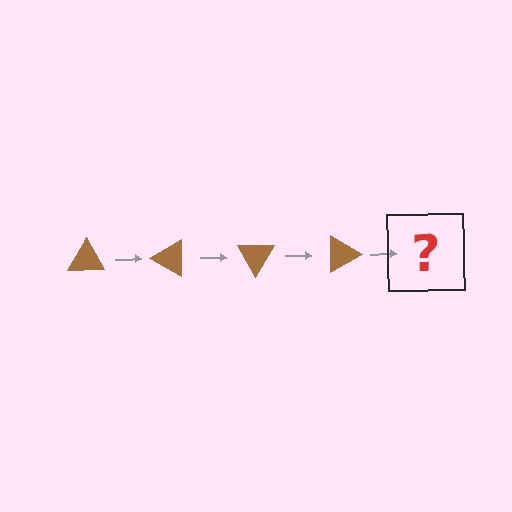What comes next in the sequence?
The next element should be a brown triangle rotated 120 degrees.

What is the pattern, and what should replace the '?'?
The pattern is that the triangle rotates 30 degrees each step. The '?' should be a brown triangle rotated 120 degrees.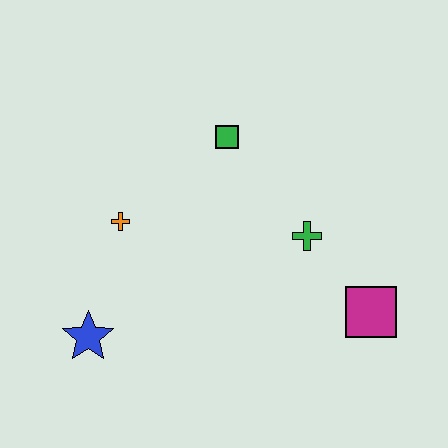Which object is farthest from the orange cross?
The magenta square is farthest from the orange cross.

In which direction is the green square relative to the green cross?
The green square is above the green cross.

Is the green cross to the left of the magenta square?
Yes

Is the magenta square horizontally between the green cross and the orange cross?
No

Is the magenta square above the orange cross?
No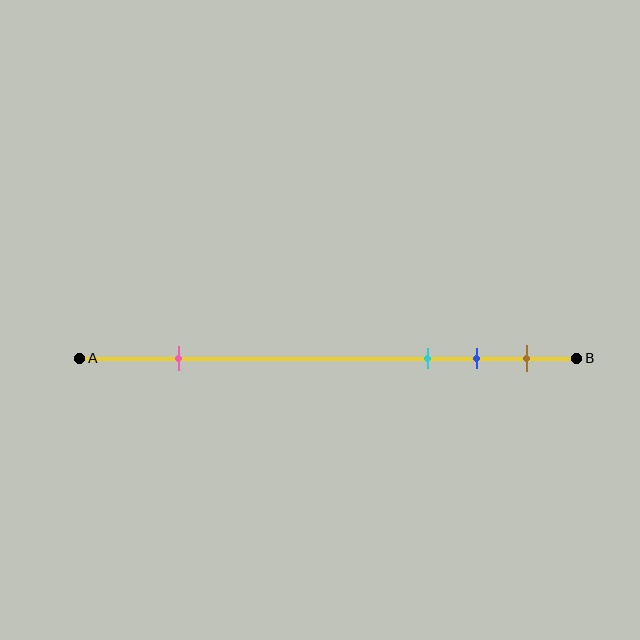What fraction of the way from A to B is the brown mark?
The brown mark is approximately 90% (0.9) of the way from A to B.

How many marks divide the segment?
There are 4 marks dividing the segment.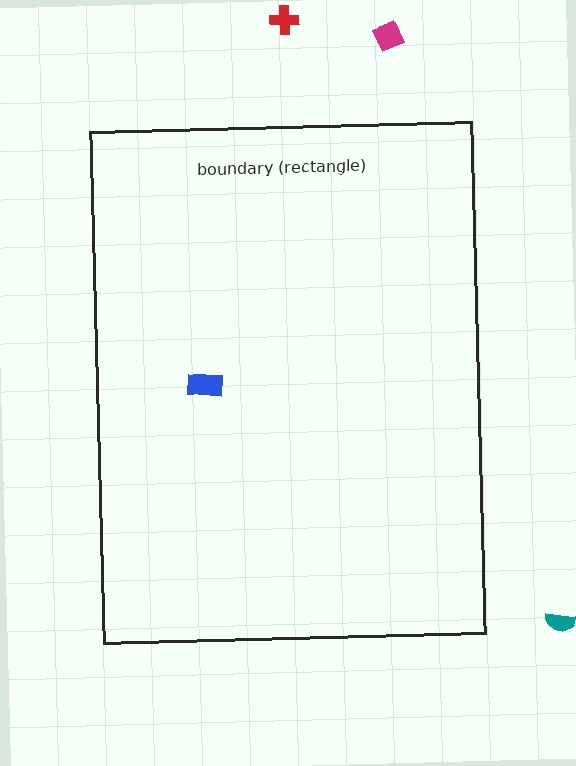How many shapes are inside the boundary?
1 inside, 3 outside.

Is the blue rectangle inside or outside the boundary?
Inside.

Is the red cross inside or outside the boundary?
Outside.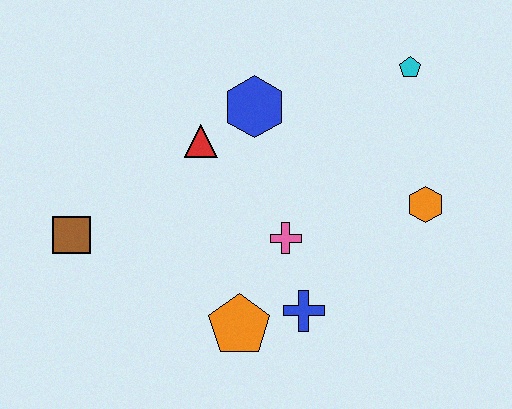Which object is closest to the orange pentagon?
The blue cross is closest to the orange pentagon.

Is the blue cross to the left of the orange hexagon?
Yes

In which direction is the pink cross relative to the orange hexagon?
The pink cross is to the left of the orange hexagon.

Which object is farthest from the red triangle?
The orange hexagon is farthest from the red triangle.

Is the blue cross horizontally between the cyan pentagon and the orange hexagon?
No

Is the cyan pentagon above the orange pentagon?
Yes